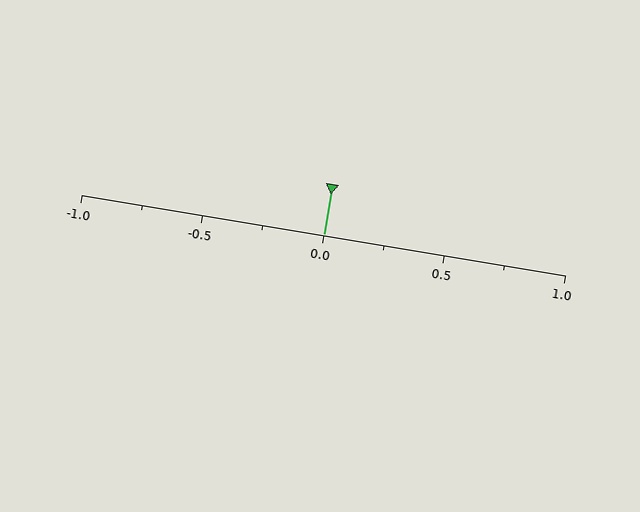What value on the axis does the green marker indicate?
The marker indicates approximately 0.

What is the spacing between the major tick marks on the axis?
The major ticks are spaced 0.5 apart.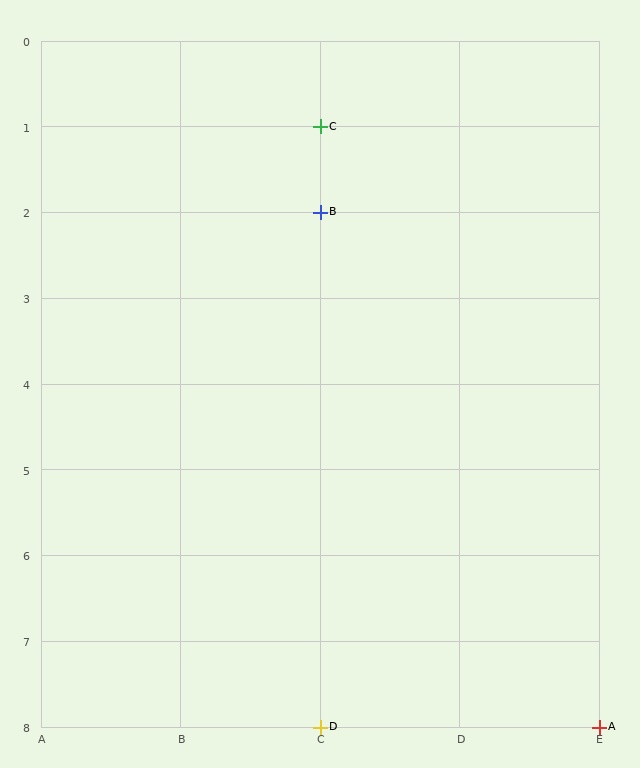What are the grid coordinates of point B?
Point B is at grid coordinates (C, 2).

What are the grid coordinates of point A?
Point A is at grid coordinates (E, 8).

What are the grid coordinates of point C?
Point C is at grid coordinates (C, 1).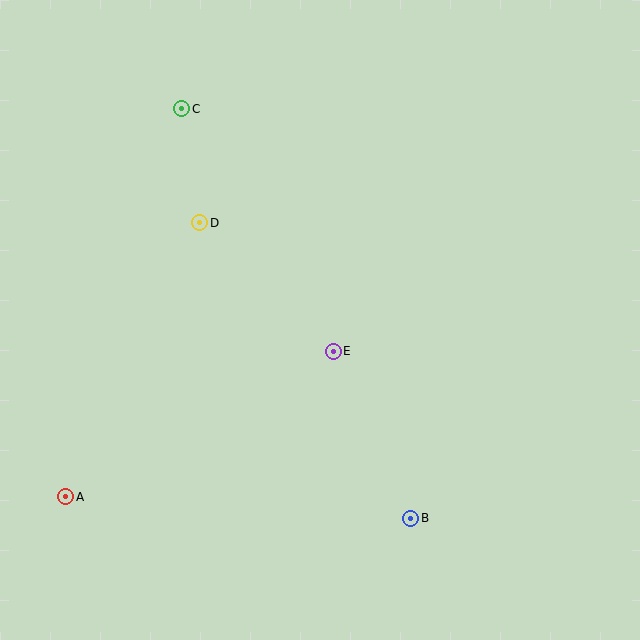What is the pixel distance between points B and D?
The distance between B and D is 363 pixels.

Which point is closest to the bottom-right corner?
Point B is closest to the bottom-right corner.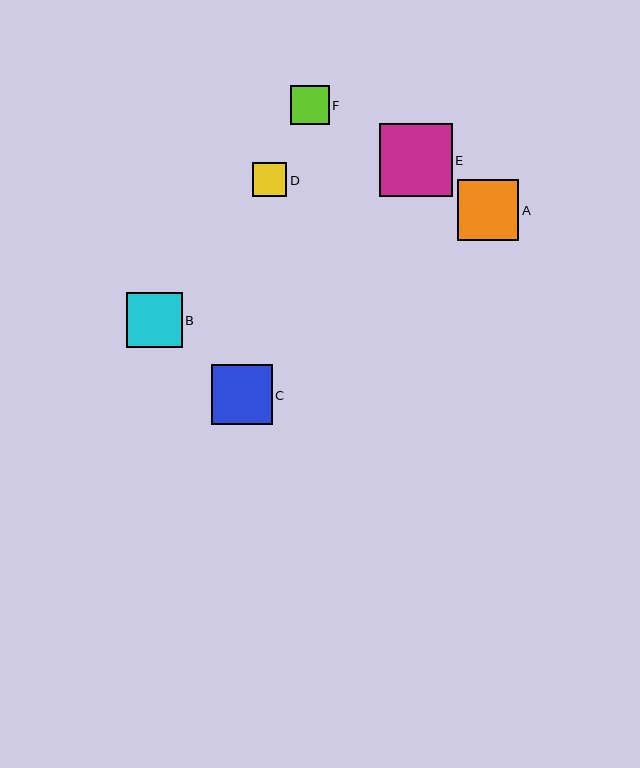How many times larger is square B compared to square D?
Square B is approximately 1.6 times the size of square D.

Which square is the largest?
Square E is the largest with a size of approximately 72 pixels.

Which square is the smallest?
Square D is the smallest with a size of approximately 34 pixels.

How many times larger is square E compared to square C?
Square E is approximately 1.2 times the size of square C.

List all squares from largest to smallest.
From largest to smallest: E, A, C, B, F, D.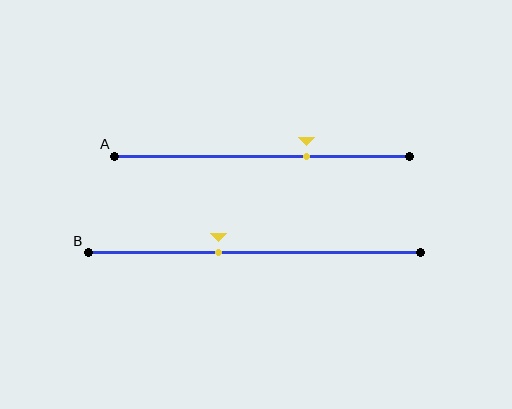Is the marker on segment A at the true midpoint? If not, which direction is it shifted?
No, the marker on segment A is shifted to the right by about 15% of the segment length.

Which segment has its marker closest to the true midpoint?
Segment B has its marker closest to the true midpoint.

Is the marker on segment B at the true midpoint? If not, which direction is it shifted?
No, the marker on segment B is shifted to the left by about 11% of the segment length.